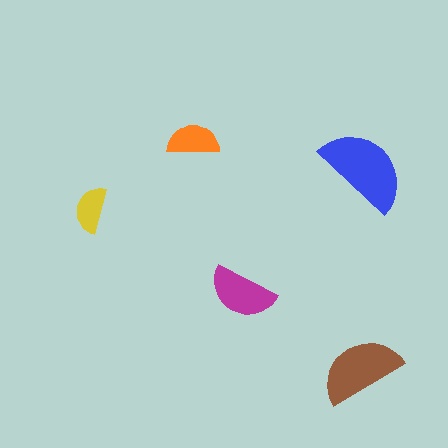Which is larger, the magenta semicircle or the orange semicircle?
The magenta one.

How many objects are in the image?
There are 5 objects in the image.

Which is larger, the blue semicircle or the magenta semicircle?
The blue one.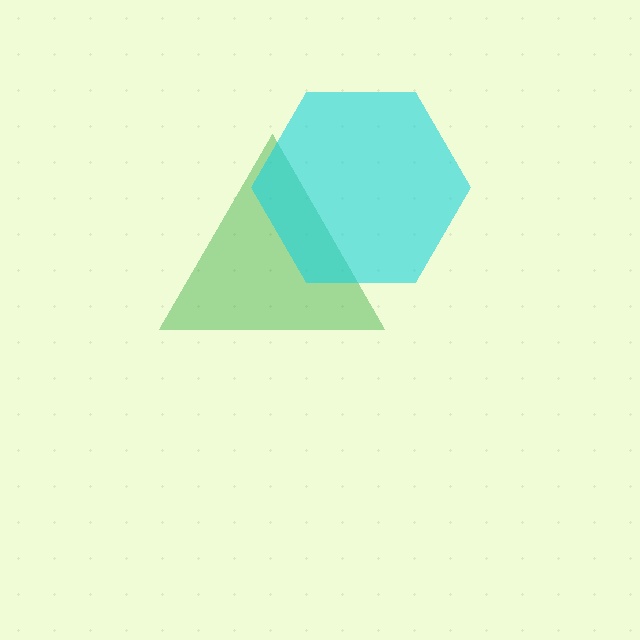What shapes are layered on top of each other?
The layered shapes are: a green triangle, a cyan hexagon.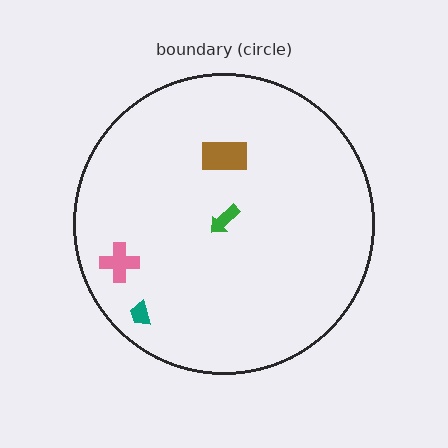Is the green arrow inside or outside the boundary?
Inside.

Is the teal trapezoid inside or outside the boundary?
Inside.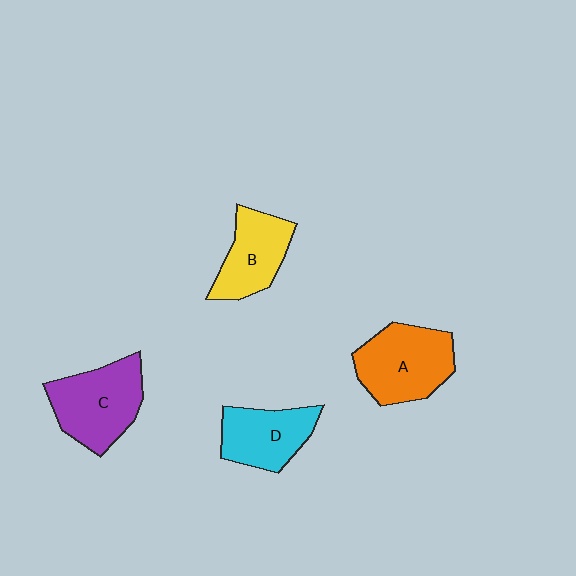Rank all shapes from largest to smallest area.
From largest to smallest: C (purple), A (orange), D (cyan), B (yellow).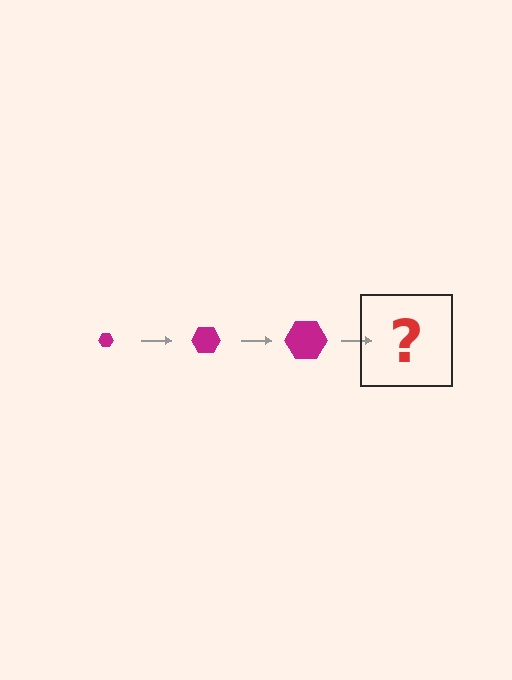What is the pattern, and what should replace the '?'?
The pattern is that the hexagon gets progressively larger each step. The '?' should be a magenta hexagon, larger than the previous one.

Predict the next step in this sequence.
The next step is a magenta hexagon, larger than the previous one.